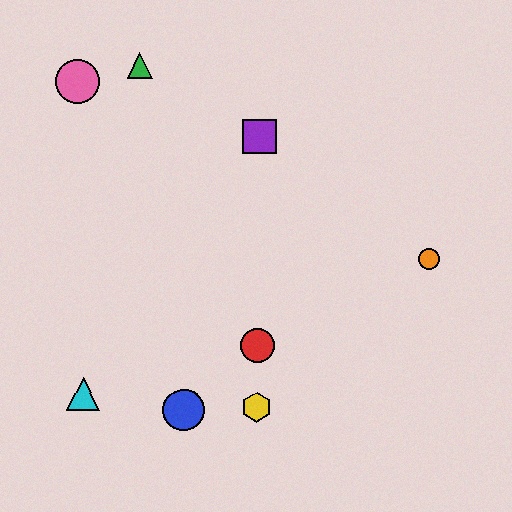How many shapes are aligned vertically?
3 shapes (the red circle, the yellow hexagon, the purple square) are aligned vertically.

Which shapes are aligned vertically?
The red circle, the yellow hexagon, the purple square are aligned vertically.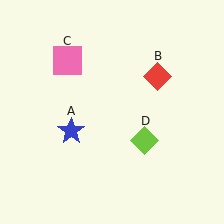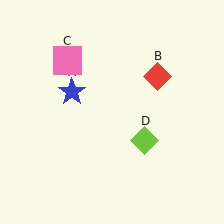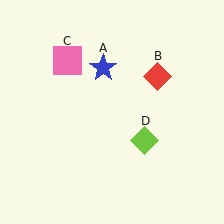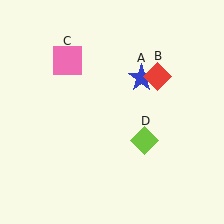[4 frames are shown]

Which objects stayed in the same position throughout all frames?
Red diamond (object B) and pink square (object C) and lime diamond (object D) remained stationary.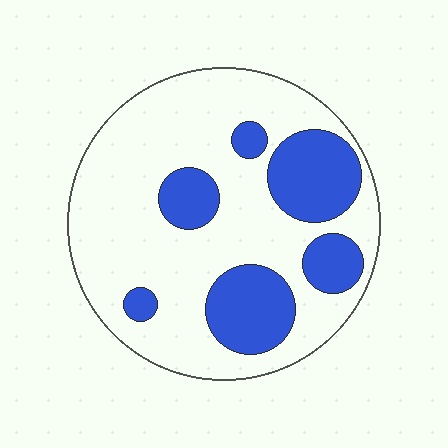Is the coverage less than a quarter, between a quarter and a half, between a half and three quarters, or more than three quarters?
Between a quarter and a half.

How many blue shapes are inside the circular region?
6.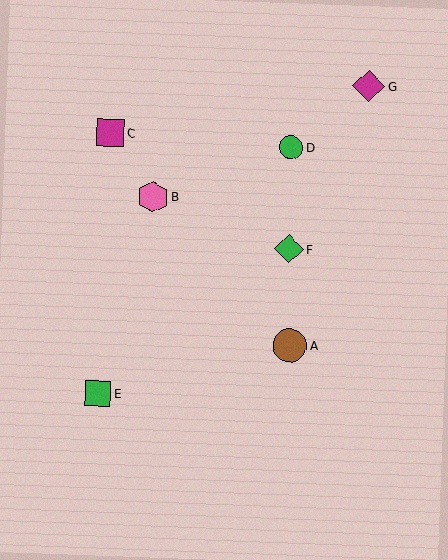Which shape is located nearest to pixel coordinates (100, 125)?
The magenta square (labeled C) at (111, 133) is nearest to that location.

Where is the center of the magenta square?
The center of the magenta square is at (111, 133).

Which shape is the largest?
The brown circle (labeled A) is the largest.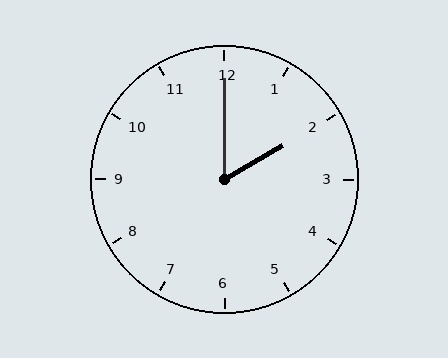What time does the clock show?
2:00.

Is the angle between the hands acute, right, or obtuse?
It is acute.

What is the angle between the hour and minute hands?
Approximately 60 degrees.